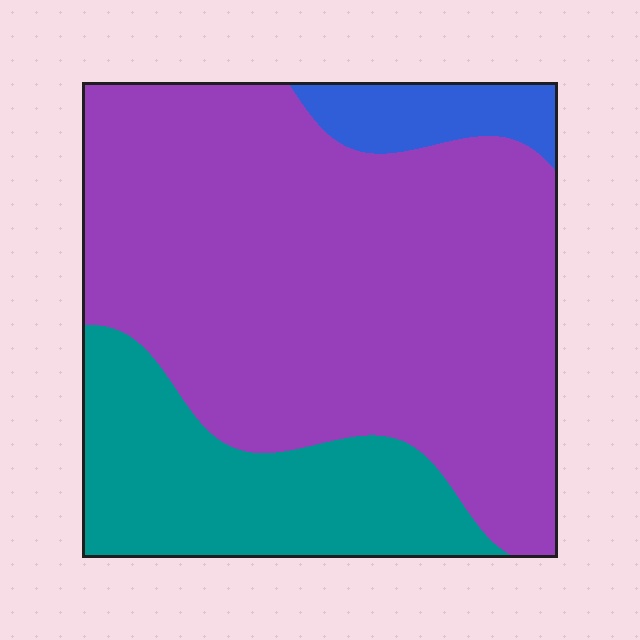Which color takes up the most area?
Purple, at roughly 70%.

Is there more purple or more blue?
Purple.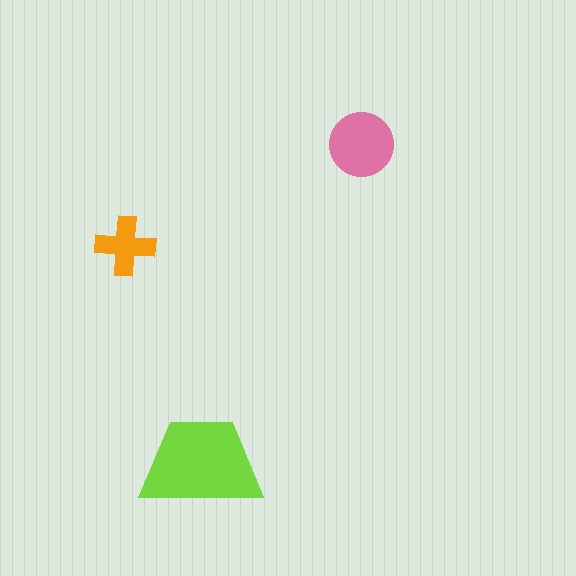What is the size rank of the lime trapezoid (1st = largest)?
1st.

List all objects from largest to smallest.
The lime trapezoid, the pink circle, the orange cross.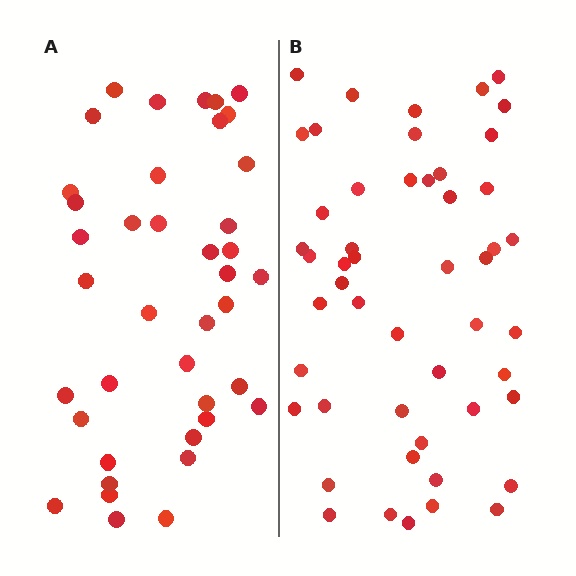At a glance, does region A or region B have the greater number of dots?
Region B (the right region) has more dots.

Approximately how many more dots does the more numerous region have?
Region B has roughly 10 or so more dots than region A.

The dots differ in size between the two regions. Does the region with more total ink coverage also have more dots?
No. Region A has more total ink coverage because its dots are larger, but region B actually contains more individual dots. Total area can be misleading — the number of items is what matters here.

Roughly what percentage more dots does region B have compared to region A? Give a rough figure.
About 25% more.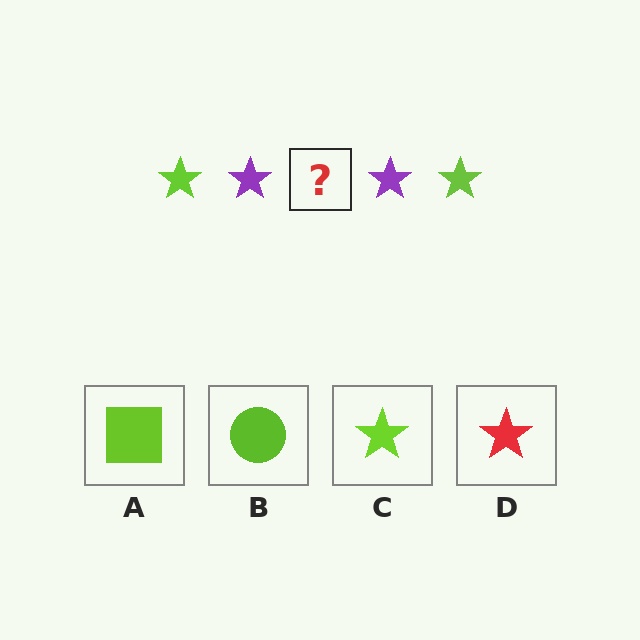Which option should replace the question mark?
Option C.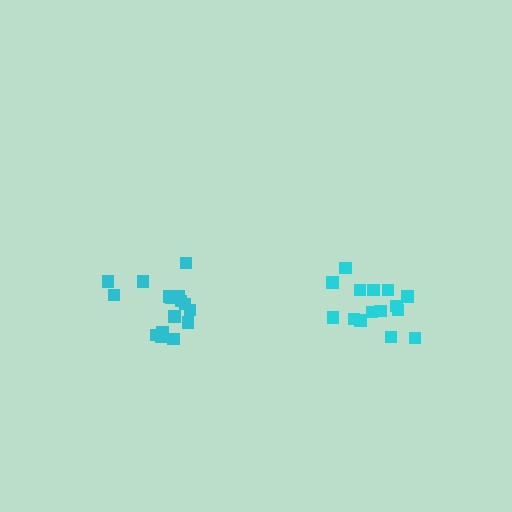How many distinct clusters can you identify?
There are 2 distinct clusters.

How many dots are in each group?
Group 1: 16 dots, Group 2: 15 dots (31 total).